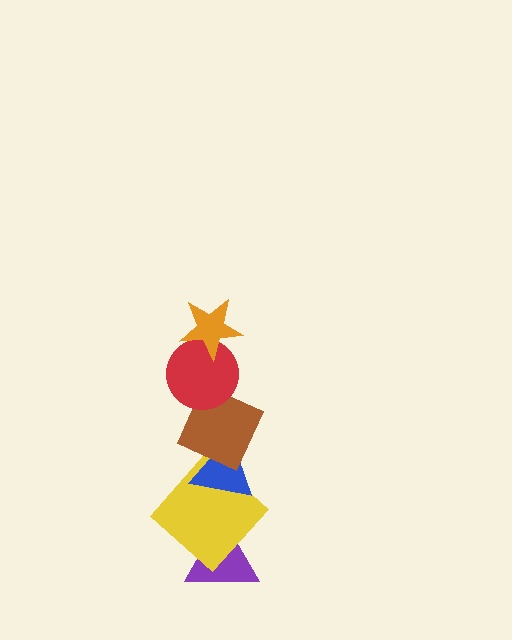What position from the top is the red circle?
The red circle is 2nd from the top.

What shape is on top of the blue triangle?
The brown square is on top of the blue triangle.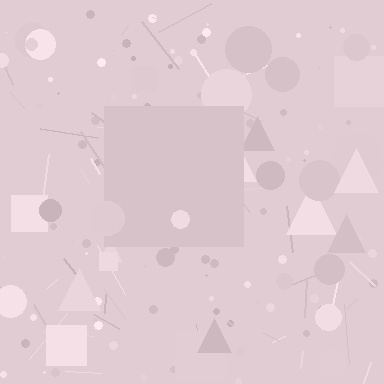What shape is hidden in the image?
A square is hidden in the image.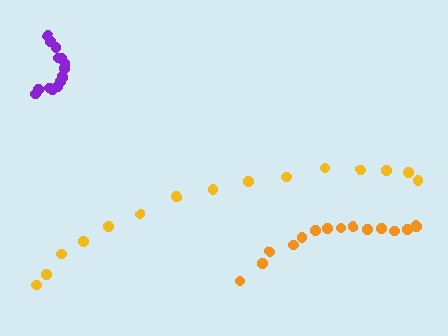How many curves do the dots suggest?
There are 3 distinct paths.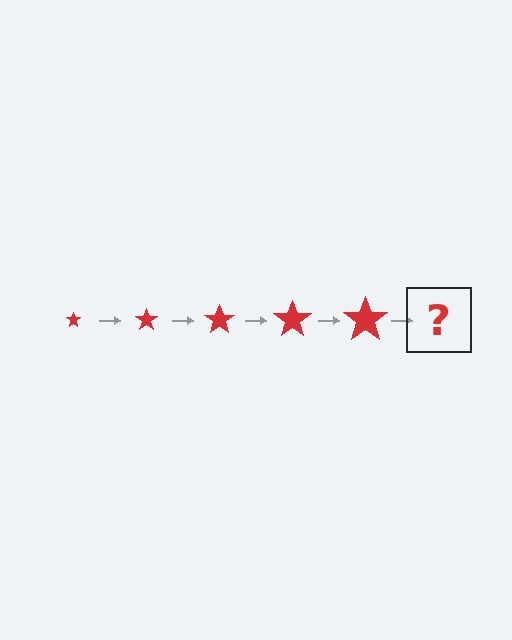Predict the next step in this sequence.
The next step is a red star, larger than the previous one.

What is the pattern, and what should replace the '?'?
The pattern is that the star gets progressively larger each step. The '?' should be a red star, larger than the previous one.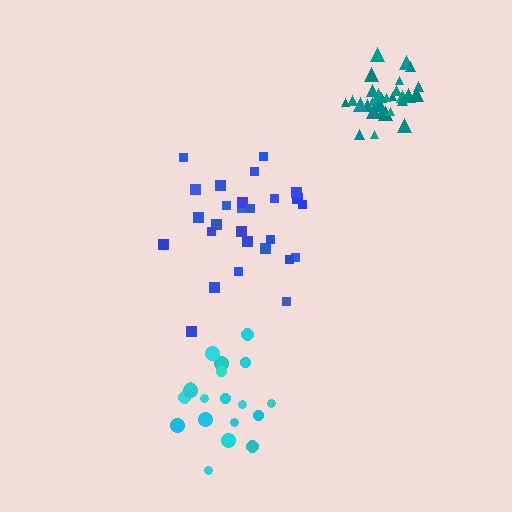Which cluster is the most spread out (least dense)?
Blue.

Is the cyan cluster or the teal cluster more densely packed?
Teal.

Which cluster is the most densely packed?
Teal.